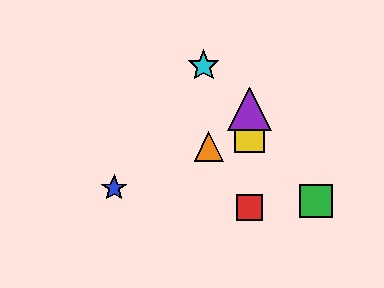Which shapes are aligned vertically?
The red square, the yellow square, the purple triangle are aligned vertically.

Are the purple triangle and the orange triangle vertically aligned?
No, the purple triangle is at x≈249 and the orange triangle is at x≈209.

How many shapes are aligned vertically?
3 shapes (the red square, the yellow square, the purple triangle) are aligned vertically.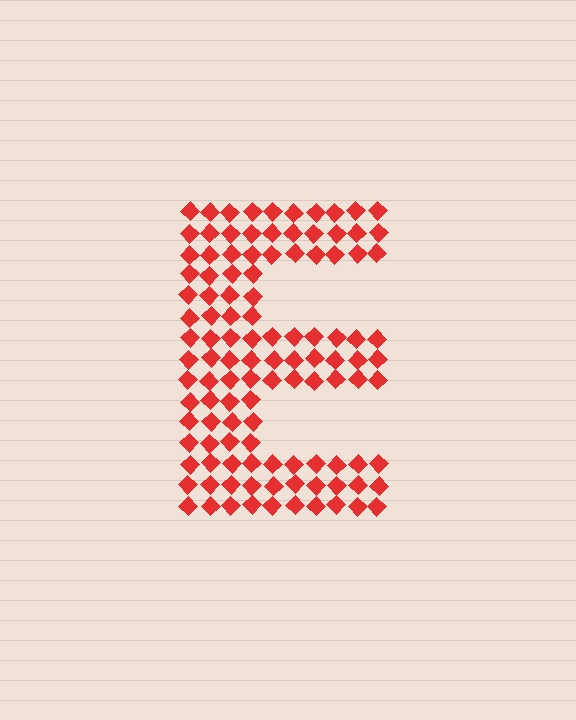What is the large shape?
The large shape is the letter E.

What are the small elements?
The small elements are diamonds.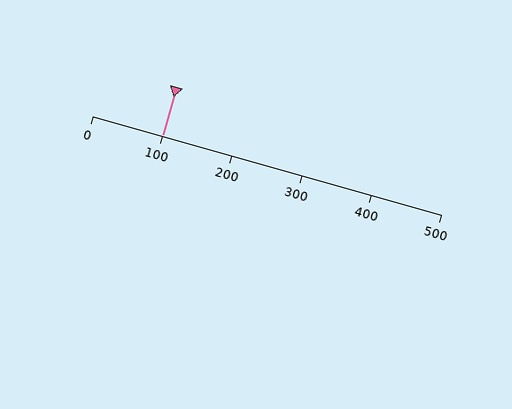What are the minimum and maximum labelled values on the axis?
The axis runs from 0 to 500.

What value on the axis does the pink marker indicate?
The marker indicates approximately 100.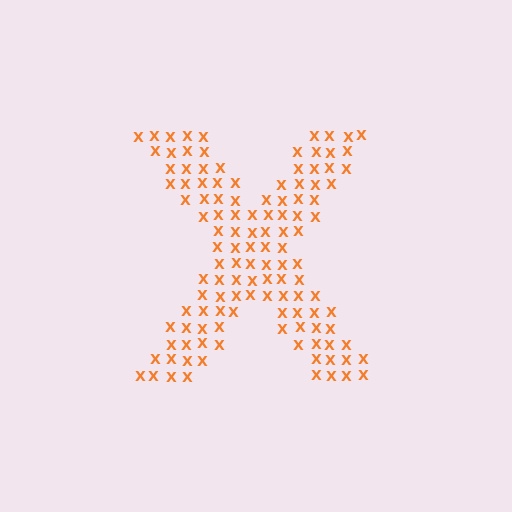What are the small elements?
The small elements are letter X's.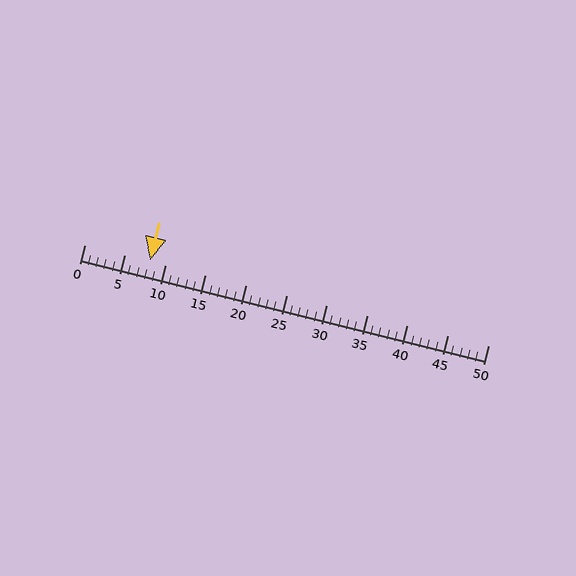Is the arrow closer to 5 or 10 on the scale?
The arrow is closer to 10.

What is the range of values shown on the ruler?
The ruler shows values from 0 to 50.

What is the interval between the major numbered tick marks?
The major tick marks are spaced 5 units apart.